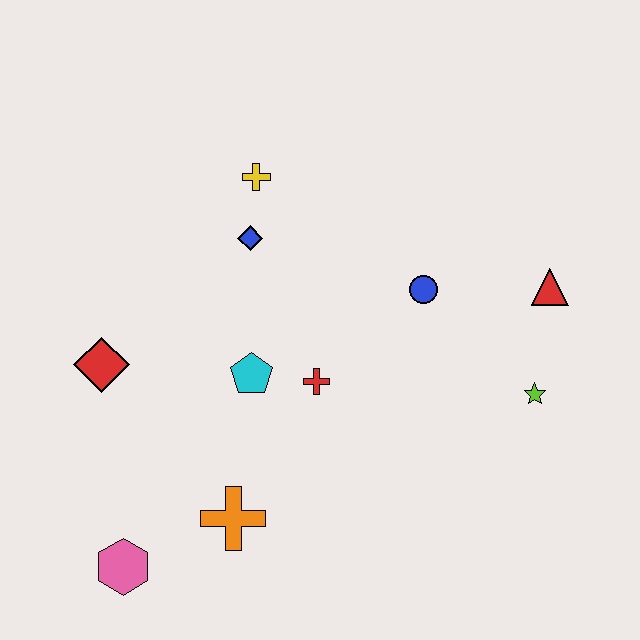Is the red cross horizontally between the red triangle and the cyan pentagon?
Yes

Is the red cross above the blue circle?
No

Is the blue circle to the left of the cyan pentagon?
No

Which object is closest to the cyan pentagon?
The red cross is closest to the cyan pentagon.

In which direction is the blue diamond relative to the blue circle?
The blue diamond is to the left of the blue circle.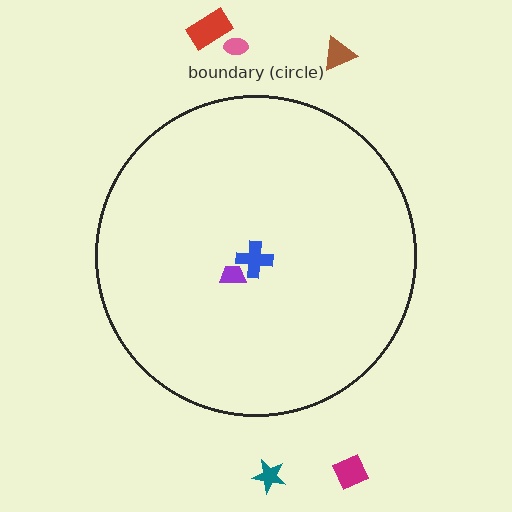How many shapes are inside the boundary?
2 inside, 5 outside.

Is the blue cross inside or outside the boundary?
Inside.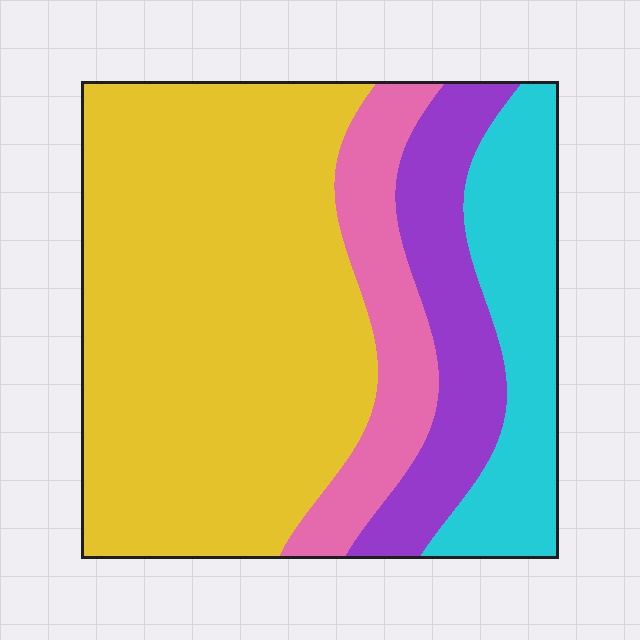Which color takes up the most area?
Yellow, at roughly 55%.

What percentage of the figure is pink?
Pink takes up about one eighth (1/8) of the figure.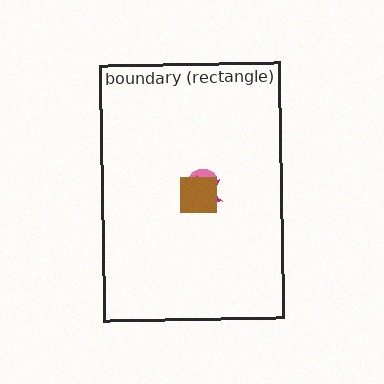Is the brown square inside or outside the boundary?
Inside.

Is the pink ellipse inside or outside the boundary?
Inside.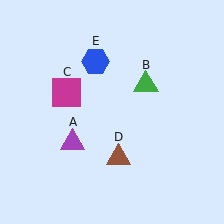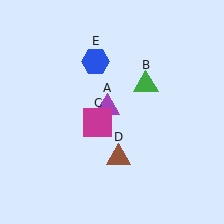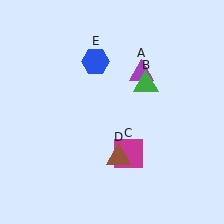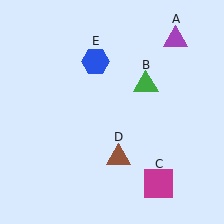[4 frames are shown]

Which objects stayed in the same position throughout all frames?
Green triangle (object B) and brown triangle (object D) and blue hexagon (object E) remained stationary.